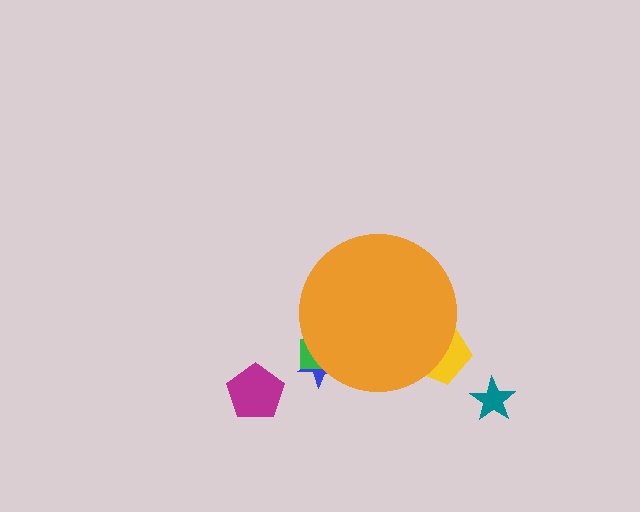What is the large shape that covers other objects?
An orange circle.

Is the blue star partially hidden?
Yes, the blue star is partially hidden behind the orange circle.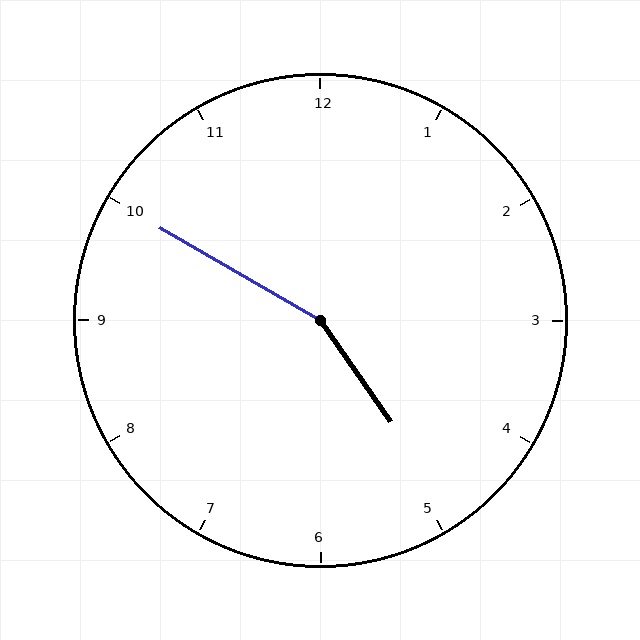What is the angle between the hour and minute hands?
Approximately 155 degrees.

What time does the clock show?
4:50.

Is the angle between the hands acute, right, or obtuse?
It is obtuse.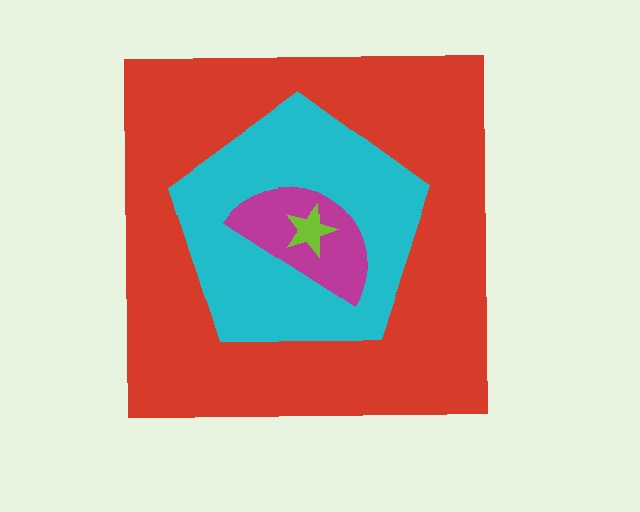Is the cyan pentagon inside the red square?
Yes.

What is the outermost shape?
The red square.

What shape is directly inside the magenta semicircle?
The lime star.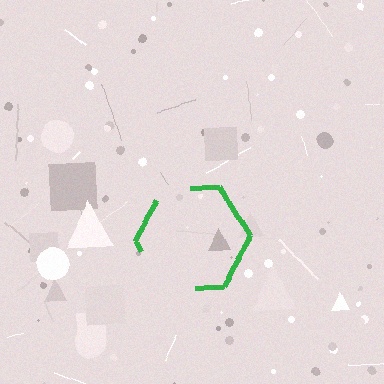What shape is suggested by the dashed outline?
The dashed outline suggests a hexagon.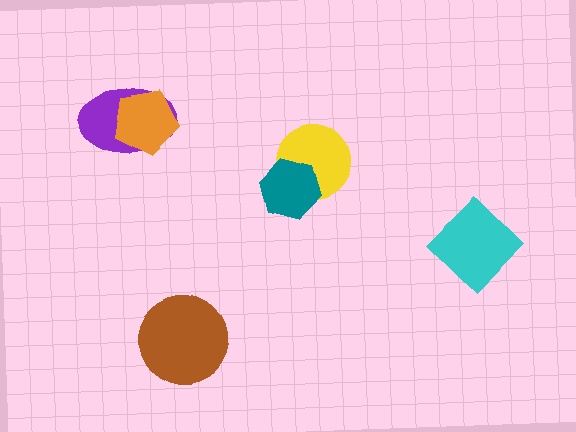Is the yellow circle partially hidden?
Yes, it is partially covered by another shape.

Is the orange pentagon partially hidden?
No, no other shape covers it.